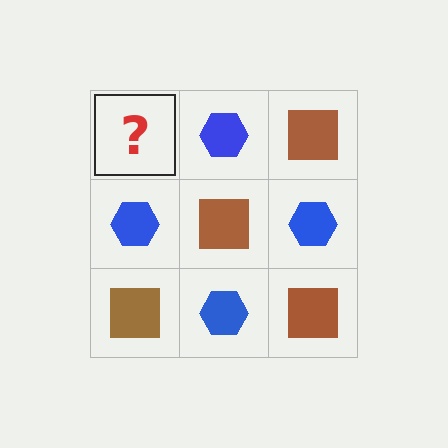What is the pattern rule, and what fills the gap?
The rule is that it alternates brown square and blue hexagon in a checkerboard pattern. The gap should be filled with a brown square.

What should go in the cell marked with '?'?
The missing cell should contain a brown square.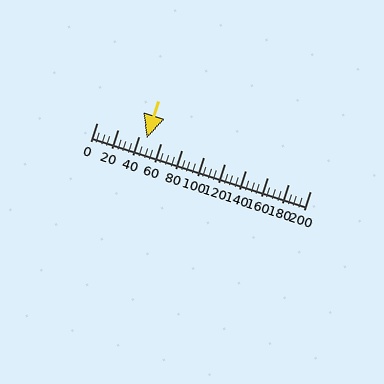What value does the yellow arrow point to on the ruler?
The yellow arrow points to approximately 47.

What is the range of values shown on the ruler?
The ruler shows values from 0 to 200.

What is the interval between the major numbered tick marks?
The major tick marks are spaced 20 units apart.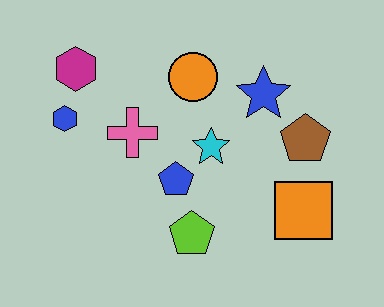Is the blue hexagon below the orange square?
No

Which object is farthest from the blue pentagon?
The magenta hexagon is farthest from the blue pentagon.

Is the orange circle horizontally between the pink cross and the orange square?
Yes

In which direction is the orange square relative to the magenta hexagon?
The orange square is to the right of the magenta hexagon.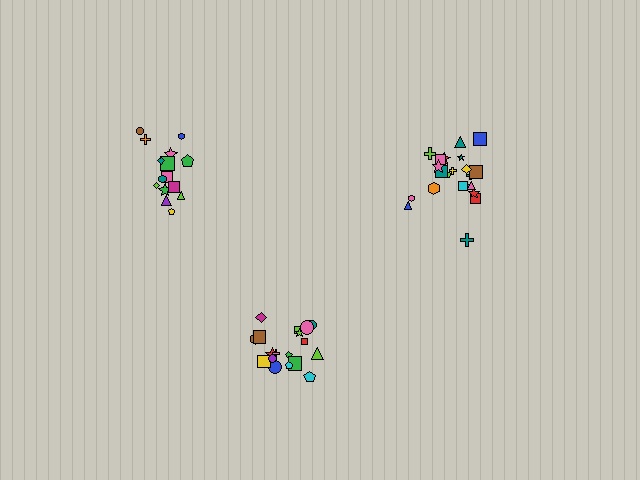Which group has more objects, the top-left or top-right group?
The top-right group.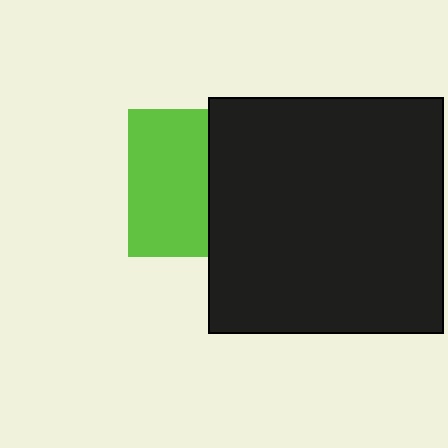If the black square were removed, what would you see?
You would see the complete lime square.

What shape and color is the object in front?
The object in front is a black square.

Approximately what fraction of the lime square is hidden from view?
Roughly 46% of the lime square is hidden behind the black square.